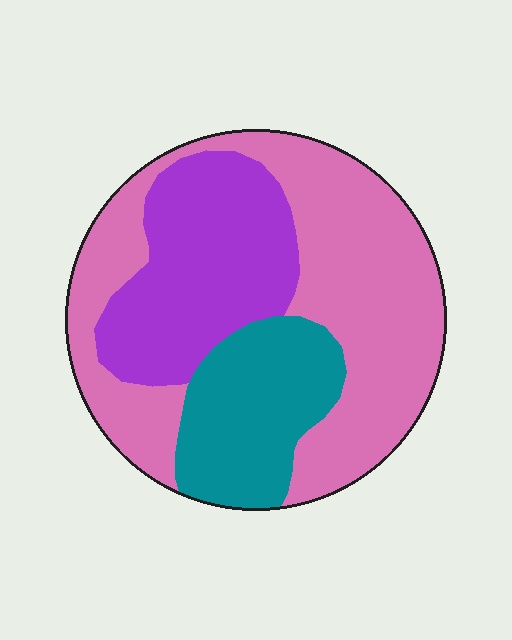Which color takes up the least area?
Teal, at roughly 20%.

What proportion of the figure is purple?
Purple covers about 30% of the figure.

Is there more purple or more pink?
Pink.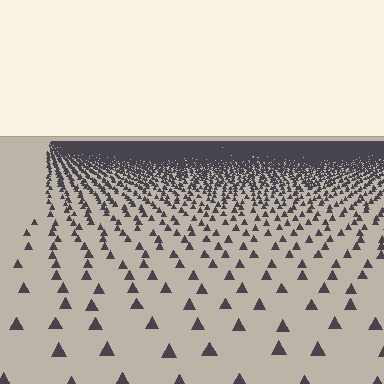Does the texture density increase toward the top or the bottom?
Density increases toward the top.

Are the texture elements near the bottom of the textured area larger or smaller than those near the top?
Larger. Near the bottom, elements are closer to the viewer and appear at a bigger on-screen size.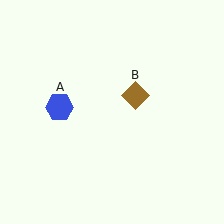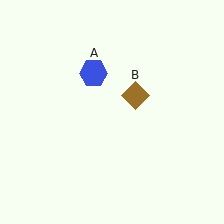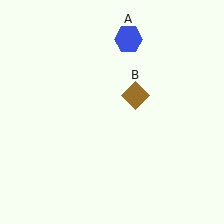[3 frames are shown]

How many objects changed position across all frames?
1 object changed position: blue hexagon (object A).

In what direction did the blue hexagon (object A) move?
The blue hexagon (object A) moved up and to the right.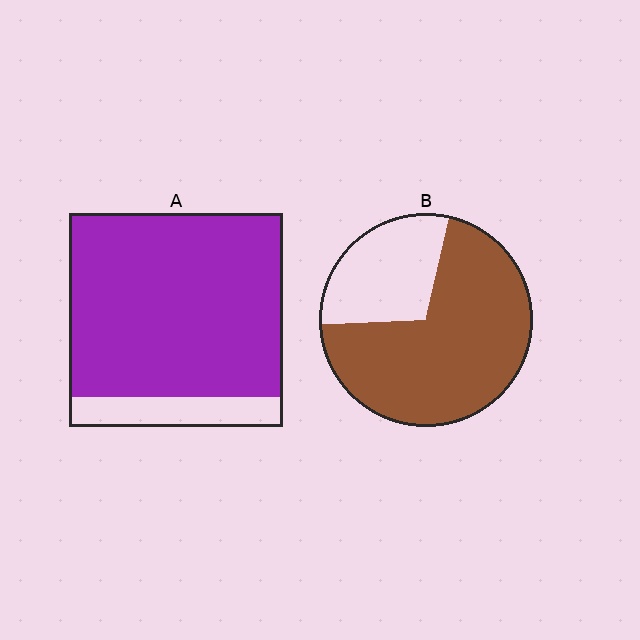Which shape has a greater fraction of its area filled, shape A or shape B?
Shape A.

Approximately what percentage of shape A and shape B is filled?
A is approximately 85% and B is approximately 70%.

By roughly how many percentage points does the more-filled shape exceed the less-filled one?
By roughly 15 percentage points (A over B).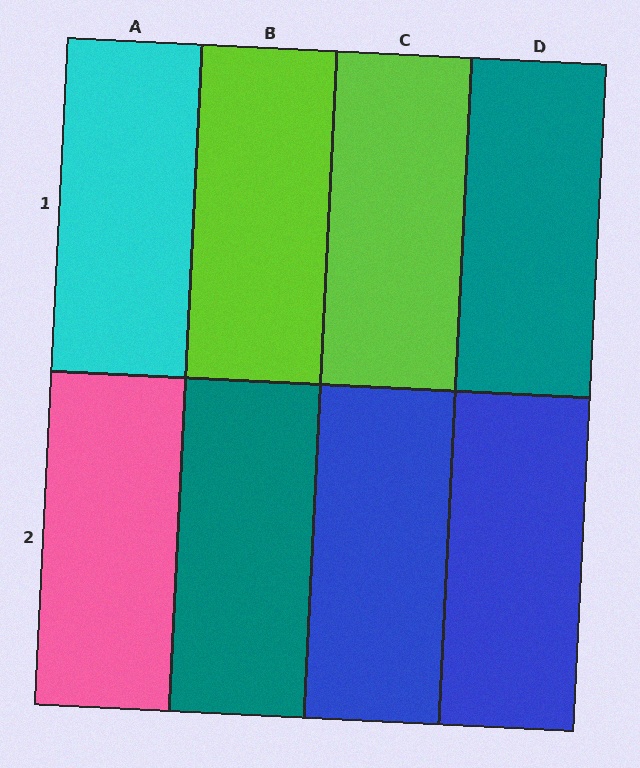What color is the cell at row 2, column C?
Blue.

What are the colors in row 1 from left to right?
Cyan, lime, lime, teal.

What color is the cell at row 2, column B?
Teal.